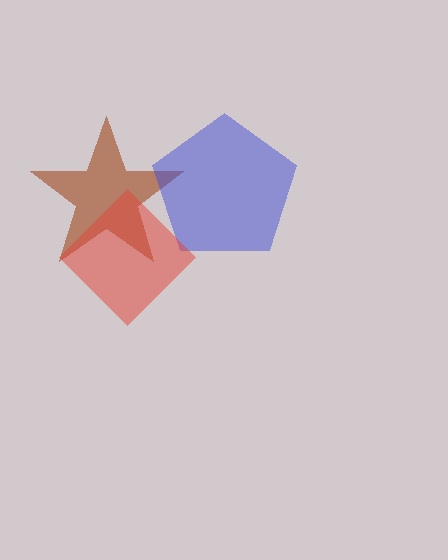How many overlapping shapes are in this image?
There are 3 overlapping shapes in the image.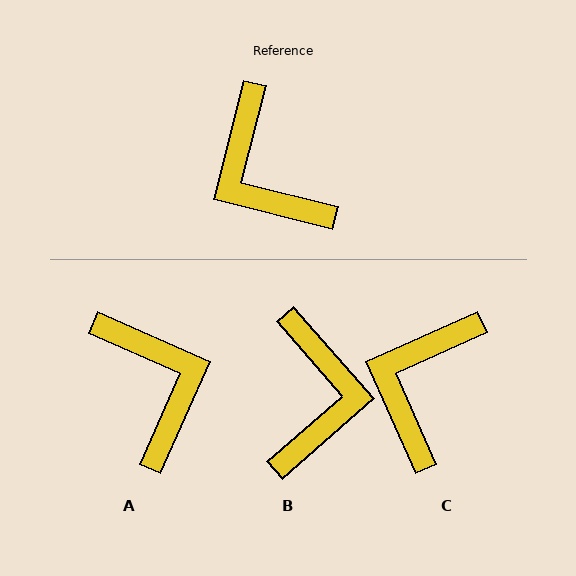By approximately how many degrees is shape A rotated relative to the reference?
Approximately 170 degrees counter-clockwise.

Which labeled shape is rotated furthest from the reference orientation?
A, about 170 degrees away.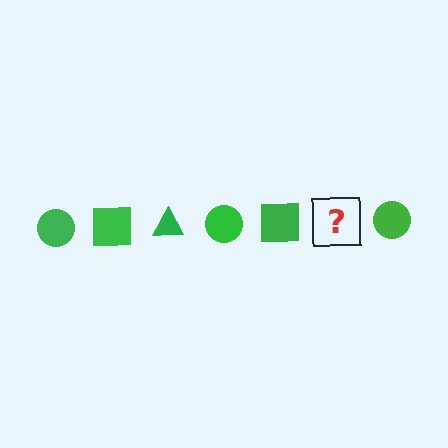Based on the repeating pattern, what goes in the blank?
The blank should be a green triangle.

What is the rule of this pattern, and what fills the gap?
The rule is that the pattern cycles through circle, square, triangle shapes in green. The gap should be filled with a green triangle.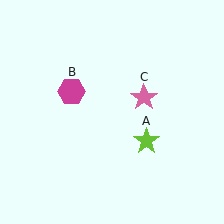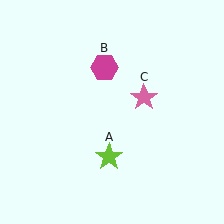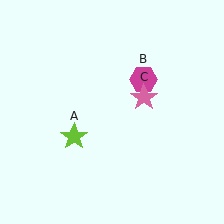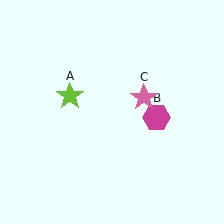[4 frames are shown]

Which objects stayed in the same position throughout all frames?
Pink star (object C) remained stationary.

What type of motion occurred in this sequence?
The lime star (object A), magenta hexagon (object B) rotated clockwise around the center of the scene.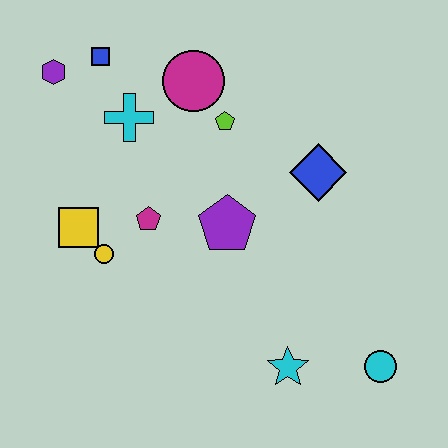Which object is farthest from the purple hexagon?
The cyan circle is farthest from the purple hexagon.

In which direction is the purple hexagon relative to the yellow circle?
The purple hexagon is above the yellow circle.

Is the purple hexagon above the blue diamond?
Yes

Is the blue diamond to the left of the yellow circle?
No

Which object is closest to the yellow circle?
The yellow square is closest to the yellow circle.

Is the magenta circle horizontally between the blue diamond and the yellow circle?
Yes